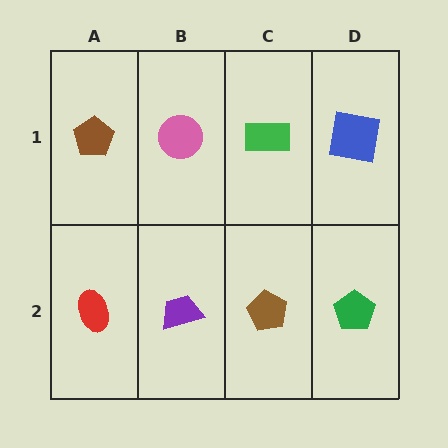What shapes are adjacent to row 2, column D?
A blue square (row 1, column D), a brown pentagon (row 2, column C).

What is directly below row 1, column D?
A green pentagon.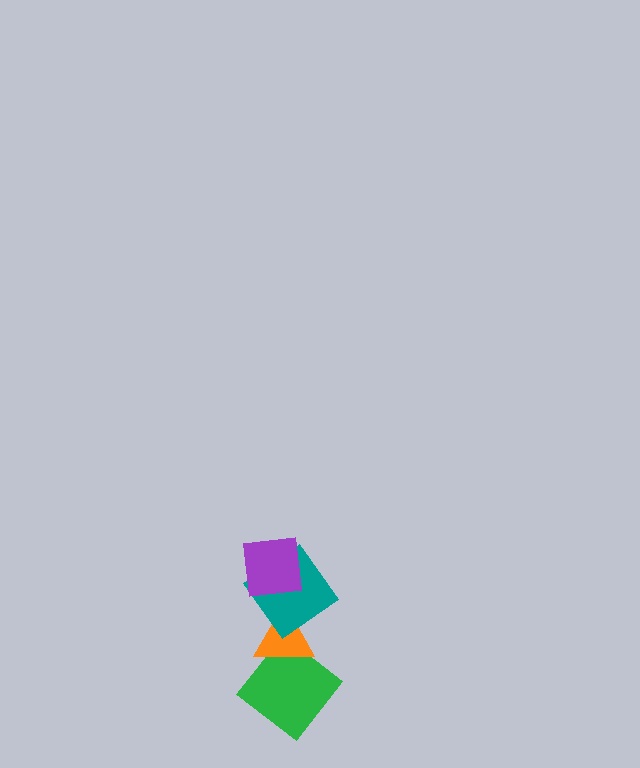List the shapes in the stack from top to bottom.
From top to bottom: the purple square, the teal diamond, the orange triangle, the green diamond.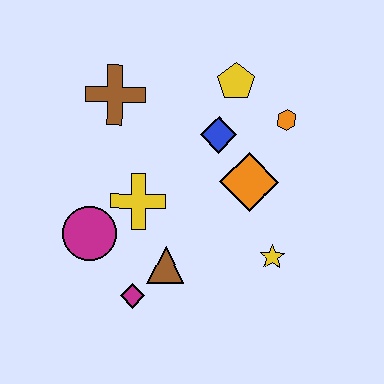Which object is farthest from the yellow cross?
The orange hexagon is farthest from the yellow cross.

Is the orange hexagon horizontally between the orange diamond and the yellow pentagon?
No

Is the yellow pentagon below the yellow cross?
No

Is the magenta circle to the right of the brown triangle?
No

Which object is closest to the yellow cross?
The magenta circle is closest to the yellow cross.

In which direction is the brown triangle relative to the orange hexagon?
The brown triangle is below the orange hexagon.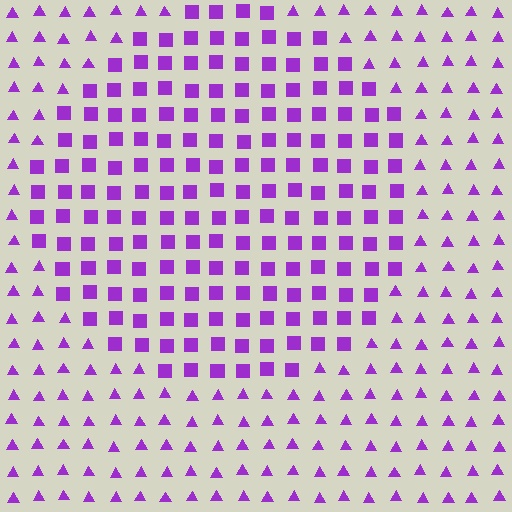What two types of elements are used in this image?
The image uses squares inside the circle region and triangles outside it.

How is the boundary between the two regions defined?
The boundary is defined by a change in element shape: squares inside vs. triangles outside. All elements share the same color and spacing.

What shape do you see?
I see a circle.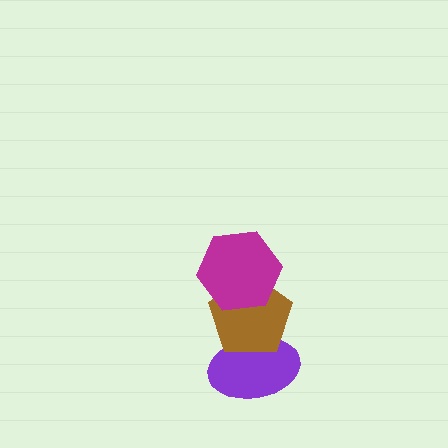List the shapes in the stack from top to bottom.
From top to bottom: the magenta hexagon, the brown pentagon, the purple ellipse.